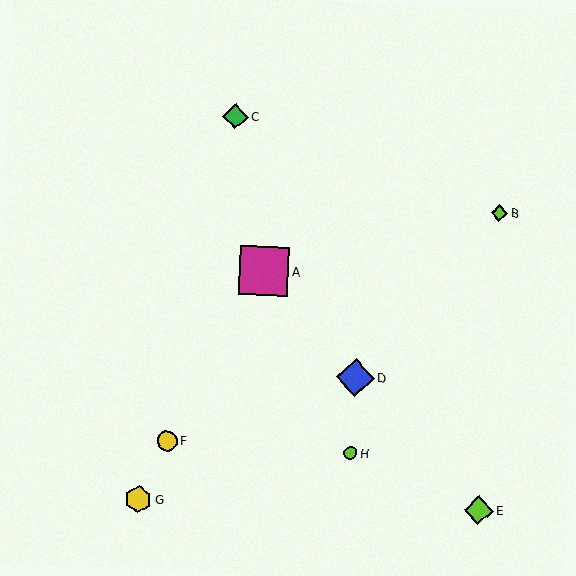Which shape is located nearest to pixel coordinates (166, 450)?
The yellow circle (labeled F) at (167, 441) is nearest to that location.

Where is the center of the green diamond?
The center of the green diamond is at (236, 117).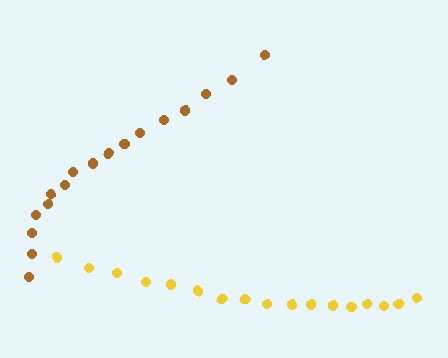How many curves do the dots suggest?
There are 2 distinct paths.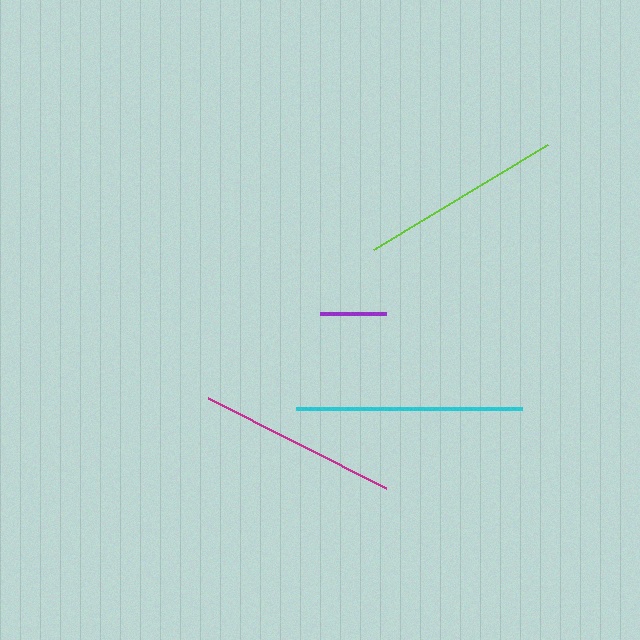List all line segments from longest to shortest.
From longest to shortest: cyan, lime, magenta, purple.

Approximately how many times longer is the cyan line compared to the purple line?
The cyan line is approximately 3.4 times the length of the purple line.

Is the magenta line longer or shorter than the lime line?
The lime line is longer than the magenta line.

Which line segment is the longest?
The cyan line is the longest at approximately 225 pixels.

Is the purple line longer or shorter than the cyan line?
The cyan line is longer than the purple line.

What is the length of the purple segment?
The purple segment is approximately 67 pixels long.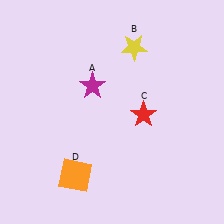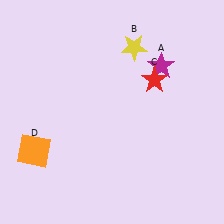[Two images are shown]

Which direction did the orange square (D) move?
The orange square (D) moved left.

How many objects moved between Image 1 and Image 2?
3 objects moved between the two images.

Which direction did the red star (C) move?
The red star (C) moved up.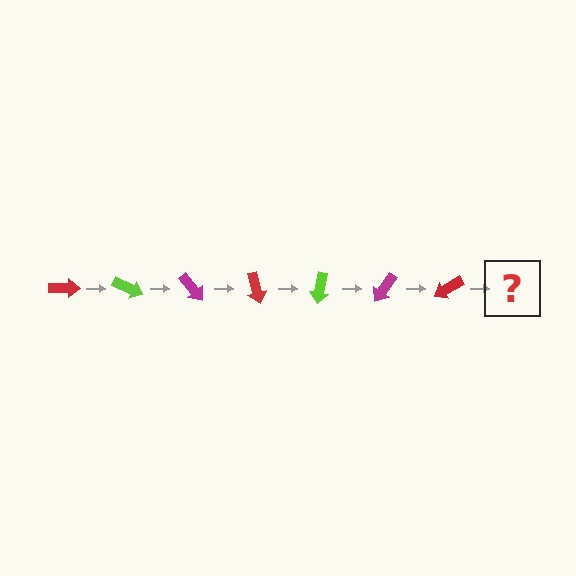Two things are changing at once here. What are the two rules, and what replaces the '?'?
The two rules are that it rotates 25 degrees each step and the color cycles through red, lime, and magenta. The '?' should be a lime arrow, rotated 175 degrees from the start.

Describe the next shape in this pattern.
It should be a lime arrow, rotated 175 degrees from the start.